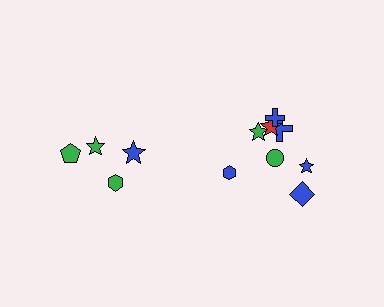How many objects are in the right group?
There are 8 objects.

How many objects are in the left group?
There are 4 objects.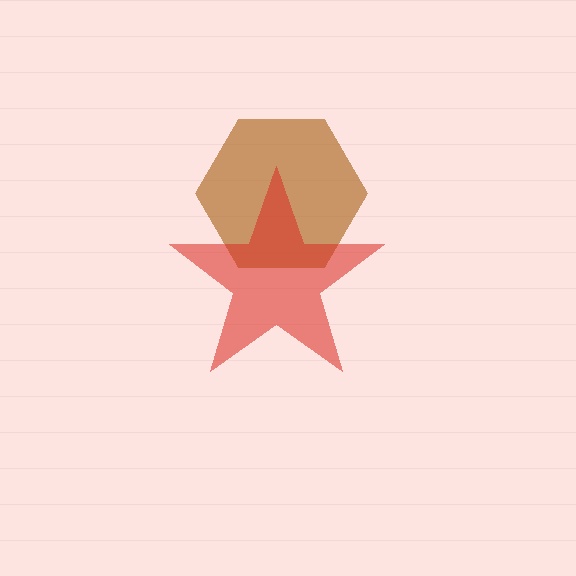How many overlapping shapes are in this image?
There are 2 overlapping shapes in the image.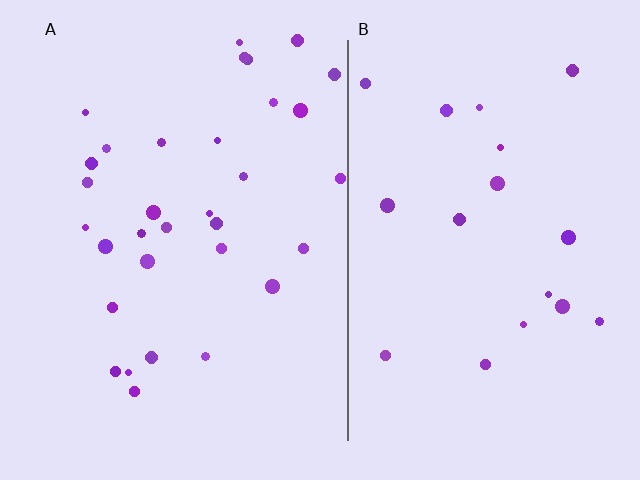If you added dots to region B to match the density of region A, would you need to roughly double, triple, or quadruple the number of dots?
Approximately double.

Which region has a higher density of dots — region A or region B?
A (the left).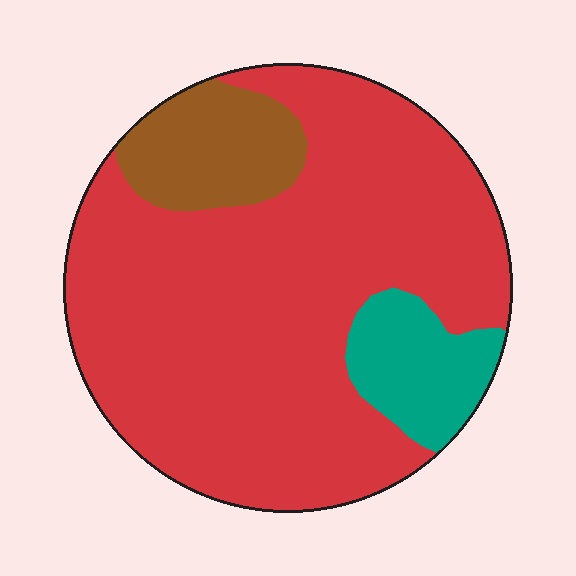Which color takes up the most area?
Red, at roughly 80%.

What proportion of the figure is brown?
Brown covers roughly 10% of the figure.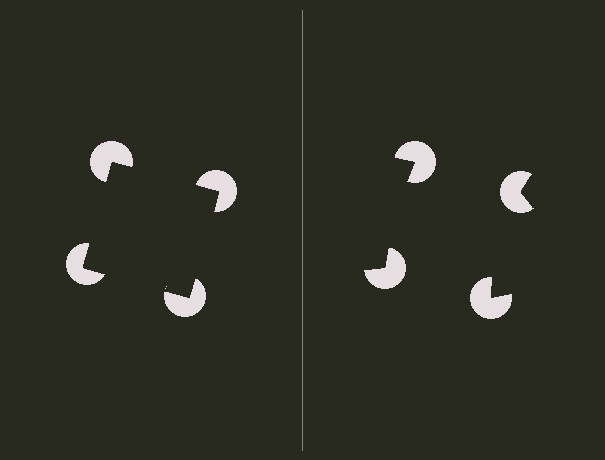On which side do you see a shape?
An illusory square appears on the left side. On the right side the wedge cuts are rotated, so no coherent shape forms.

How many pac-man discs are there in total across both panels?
8 — 4 on each side.